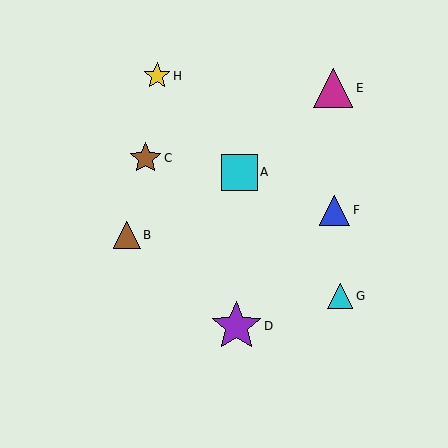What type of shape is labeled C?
Shape C is a brown star.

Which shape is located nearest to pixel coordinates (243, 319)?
The purple star (labeled D) at (236, 326) is nearest to that location.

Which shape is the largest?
The purple star (labeled D) is the largest.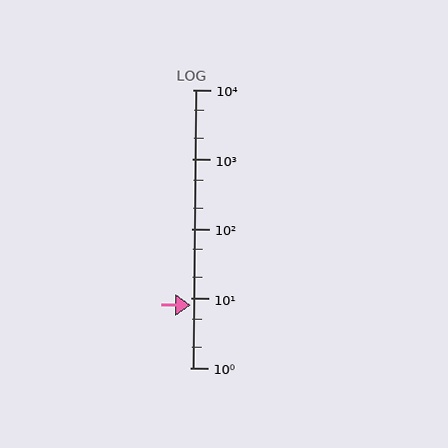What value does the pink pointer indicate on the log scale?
The pointer indicates approximately 7.8.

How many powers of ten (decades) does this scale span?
The scale spans 4 decades, from 1 to 10000.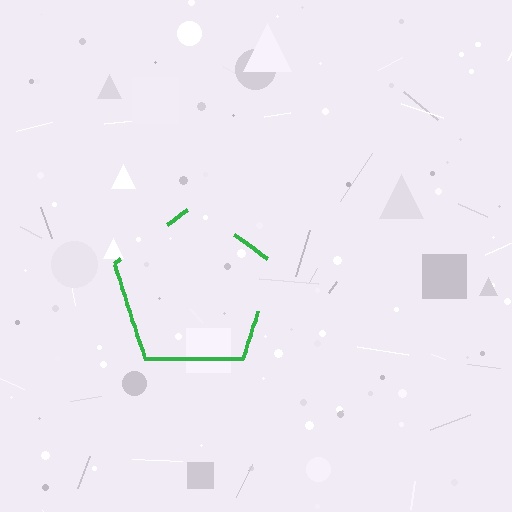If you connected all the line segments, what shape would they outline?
They would outline a pentagon.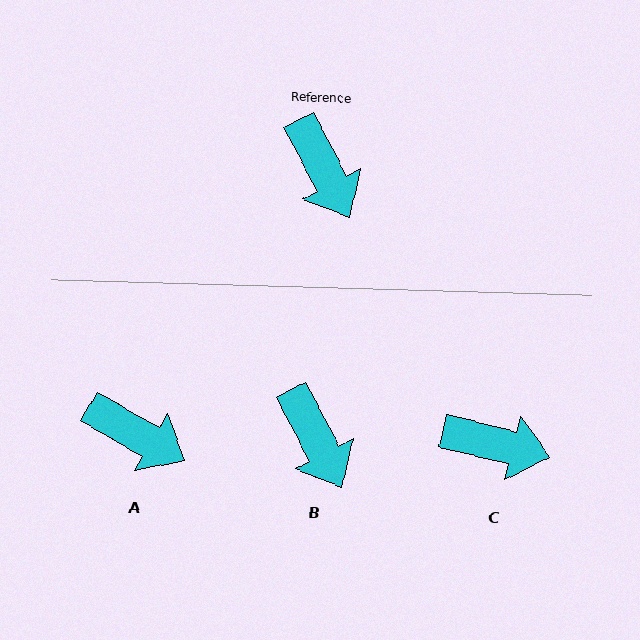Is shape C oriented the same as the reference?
No, it is off by about 48 degrees.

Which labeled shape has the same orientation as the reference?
B.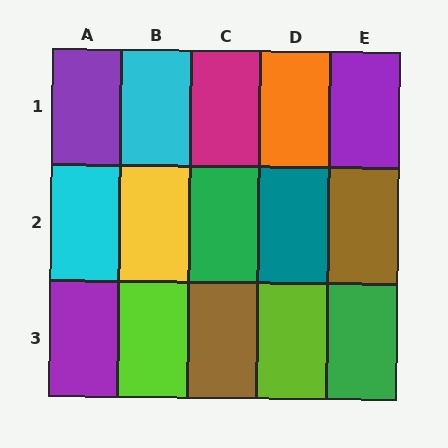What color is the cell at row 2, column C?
Green.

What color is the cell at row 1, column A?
Purple.